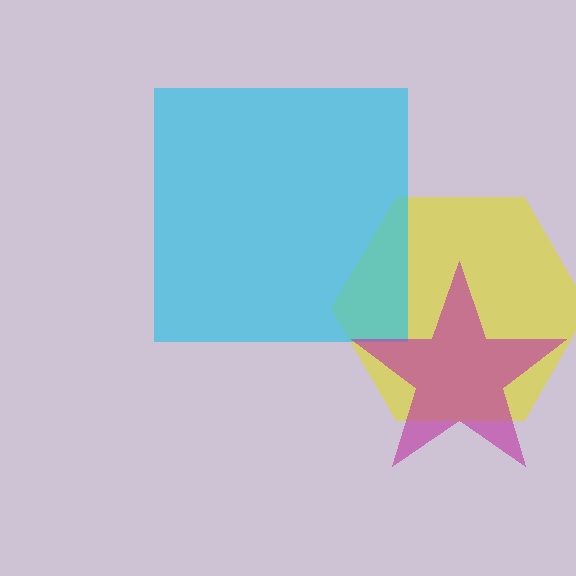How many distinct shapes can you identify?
There are 3 distinct shapes: a yellow hexagon, a cyan square, a magenta star.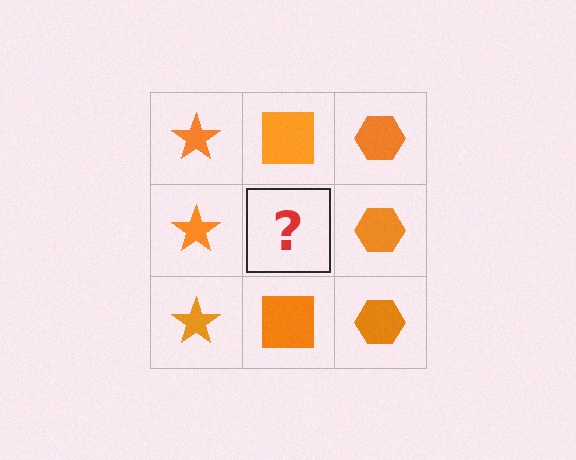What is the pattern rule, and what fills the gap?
The rule is that each column has a consistent shape. The gap should be filled with an orange square.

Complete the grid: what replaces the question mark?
The question mark should be replaced with an orange square.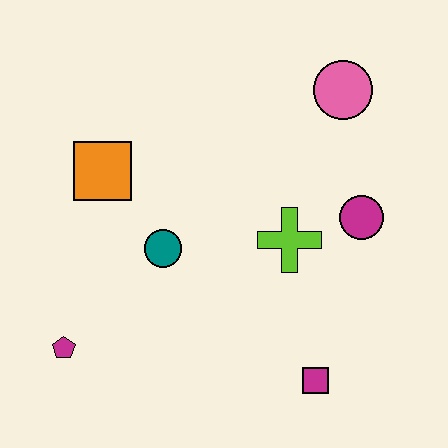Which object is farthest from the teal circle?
The pink circle is farthest from the teal circle.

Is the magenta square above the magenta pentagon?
No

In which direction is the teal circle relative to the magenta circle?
The teal circle is to the left of the magenta circle.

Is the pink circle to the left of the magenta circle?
Yes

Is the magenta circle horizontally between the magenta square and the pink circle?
No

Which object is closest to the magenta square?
The lime cross is closest to the magenta square.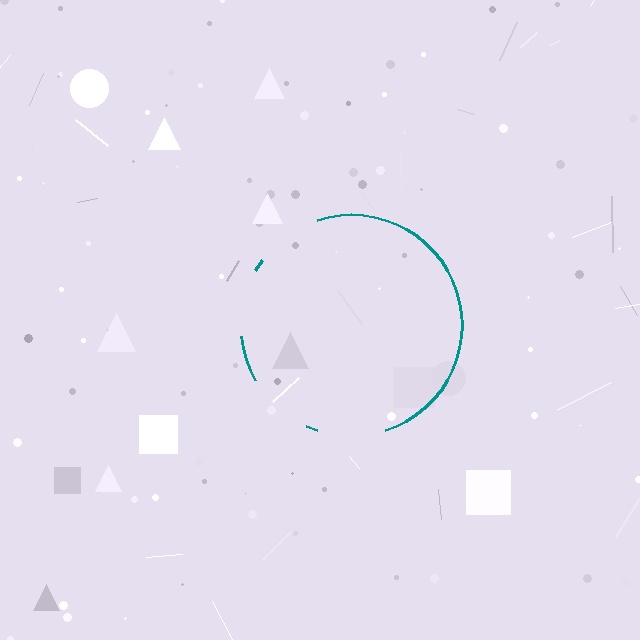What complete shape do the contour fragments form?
The contour fragments form a circle.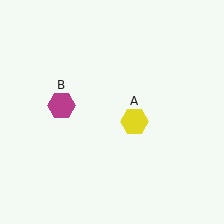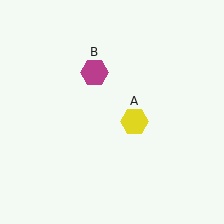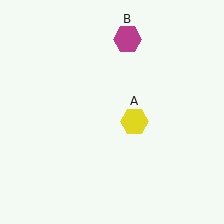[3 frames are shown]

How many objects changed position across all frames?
1 object changed position: magenta hexagon (object B).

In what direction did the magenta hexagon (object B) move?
The magenta hexagon (object B) moved up and to the right.